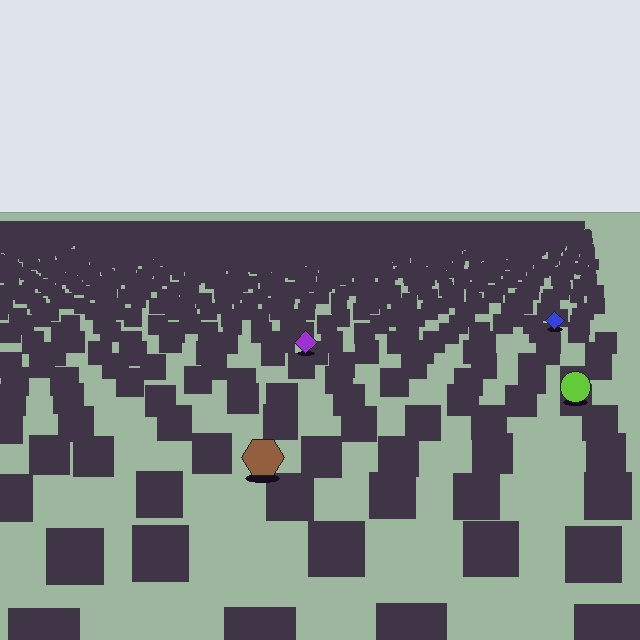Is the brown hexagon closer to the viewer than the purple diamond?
Yes. The brown hexagon is closer — you can tell from the texture gradient: the ground texture is coarser near it.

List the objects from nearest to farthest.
From nearest to farthest: the brown hexagon, the lime circle, the purple diamond, the blue diamond.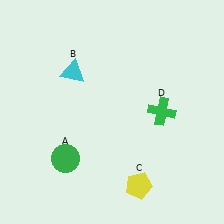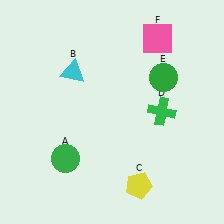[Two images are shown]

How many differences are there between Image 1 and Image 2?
There are 2 differences between the two images.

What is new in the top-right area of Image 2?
A green circle (E) was added in the top-right area of Image 2.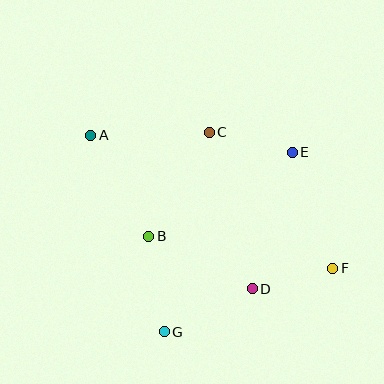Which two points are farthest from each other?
Points A and F are farthest from each other.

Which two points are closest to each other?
Points D and F are closest to each other.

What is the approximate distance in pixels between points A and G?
The distance between A and G is approximately 210 pixels.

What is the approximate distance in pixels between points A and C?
The distance between A and C is approximately 118 pixels.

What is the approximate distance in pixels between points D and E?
The distance between D and E is approximately 142 pixels.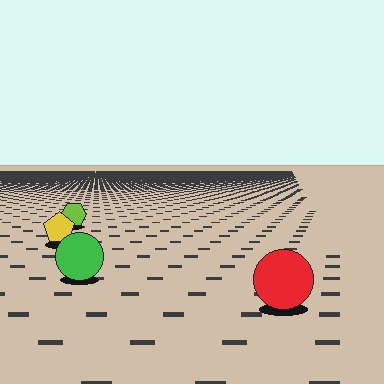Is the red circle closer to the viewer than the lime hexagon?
Yes. The red circle is closer — you can tell from the texture gradient: the ground texture is coarser near it.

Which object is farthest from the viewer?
The lime hexagon is farthest from the viewer. It appears smaller and the ground texture around it is denser.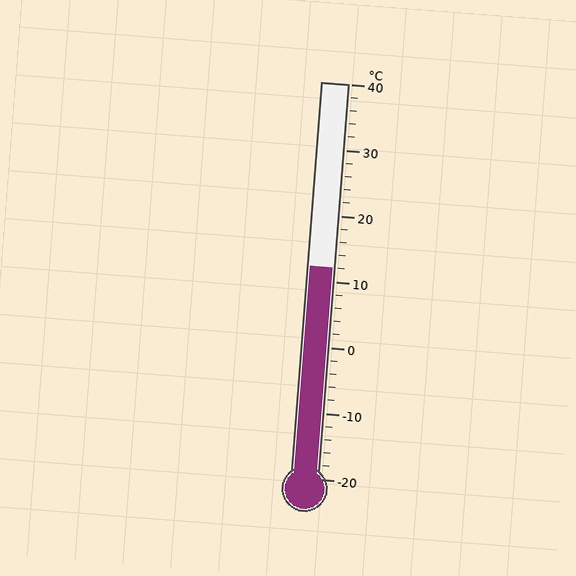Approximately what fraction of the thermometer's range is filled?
The thermometer is filled to approximately 55% of its range.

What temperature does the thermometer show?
The thermometer shows approximately 12°C.